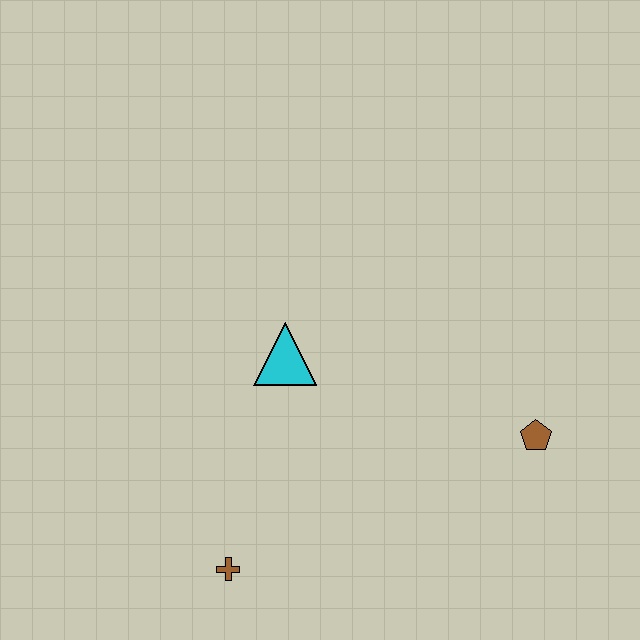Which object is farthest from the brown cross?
The brown pentagon is farthest from the brown cross.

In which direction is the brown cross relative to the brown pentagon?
The brown cross is to the left of the brown pentagon.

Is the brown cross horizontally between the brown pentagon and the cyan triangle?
No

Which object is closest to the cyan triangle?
The brown cross is closest to the cyan triangle.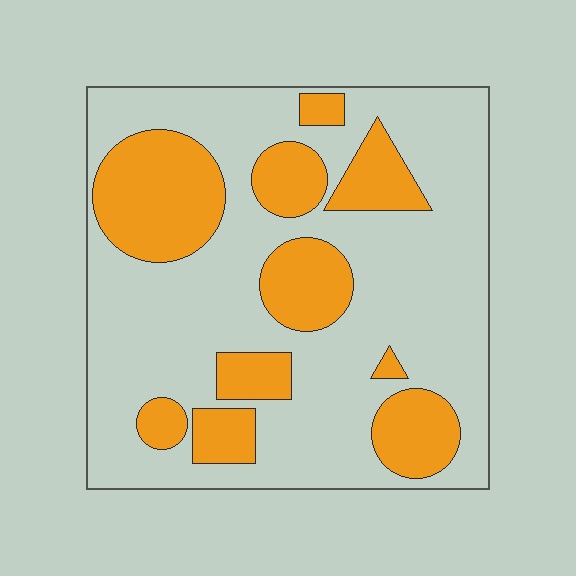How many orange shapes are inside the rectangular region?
10.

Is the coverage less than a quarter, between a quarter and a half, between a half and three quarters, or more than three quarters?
Between a quarter and a half.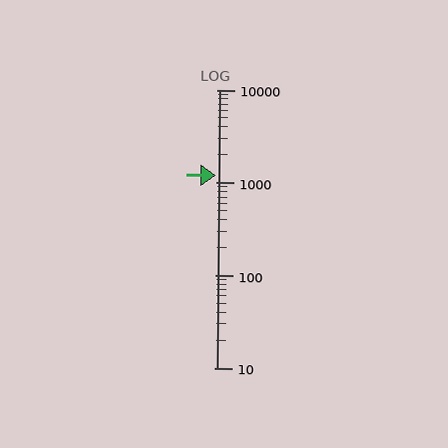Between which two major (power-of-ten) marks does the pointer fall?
The pointer is between 1000 and 10000.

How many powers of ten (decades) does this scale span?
The scale spans 3 decades, from 10 to 10000.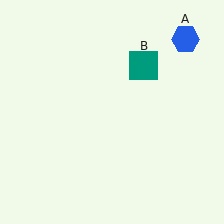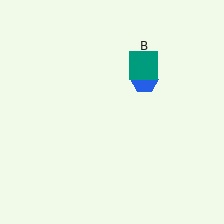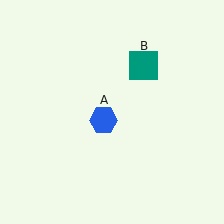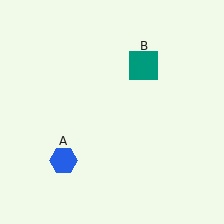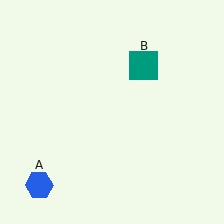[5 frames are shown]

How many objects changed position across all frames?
1 object changed position: blue hexagon (object A).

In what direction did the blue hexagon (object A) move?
The blue hexagon (object A) moved down and to the left.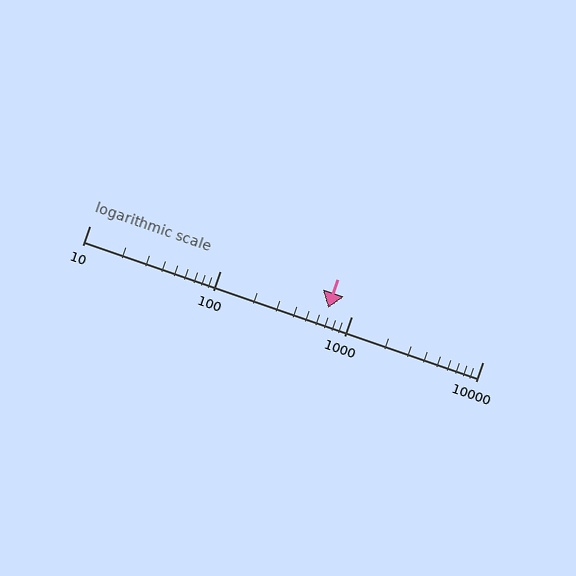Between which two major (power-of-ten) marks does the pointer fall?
The pointer is between 100 and 1000.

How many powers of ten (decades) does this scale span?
The scale spans 3 decades, from 10 to 10000.